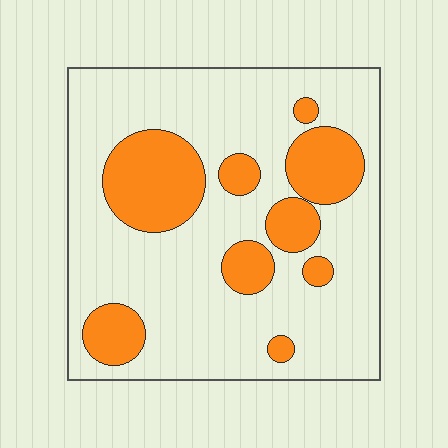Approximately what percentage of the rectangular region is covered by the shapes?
Approximately 25%.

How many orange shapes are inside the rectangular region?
9.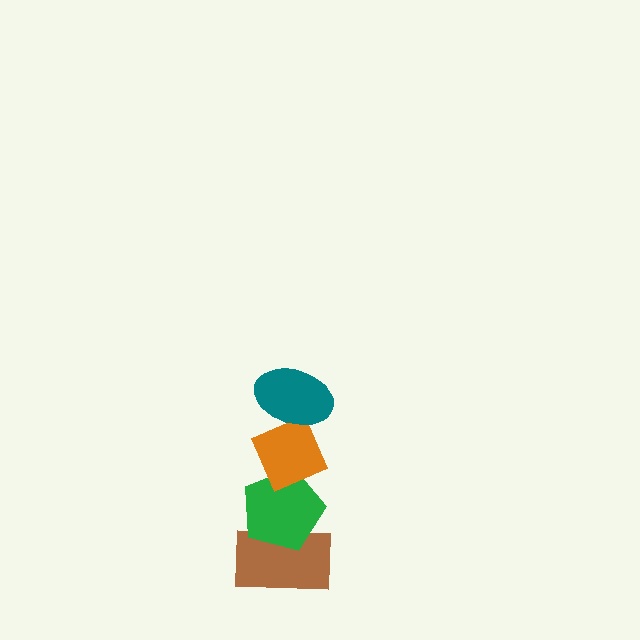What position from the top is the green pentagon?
The green pentagon is 3rd from the top.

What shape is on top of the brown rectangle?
The green pentagon is on top of the brown rectangle.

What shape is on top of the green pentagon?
The orange diamond is on top of the green pentagon.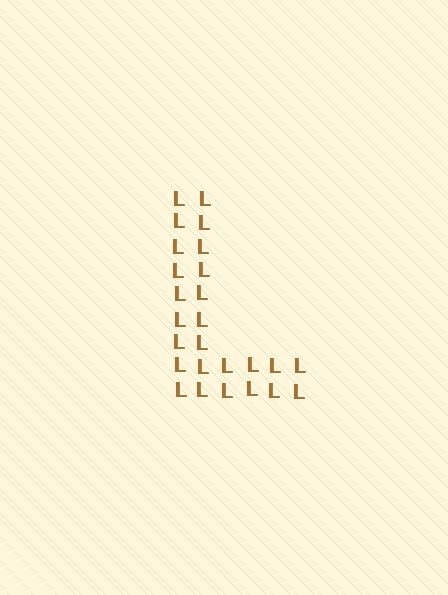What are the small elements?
The small elements are letter L's.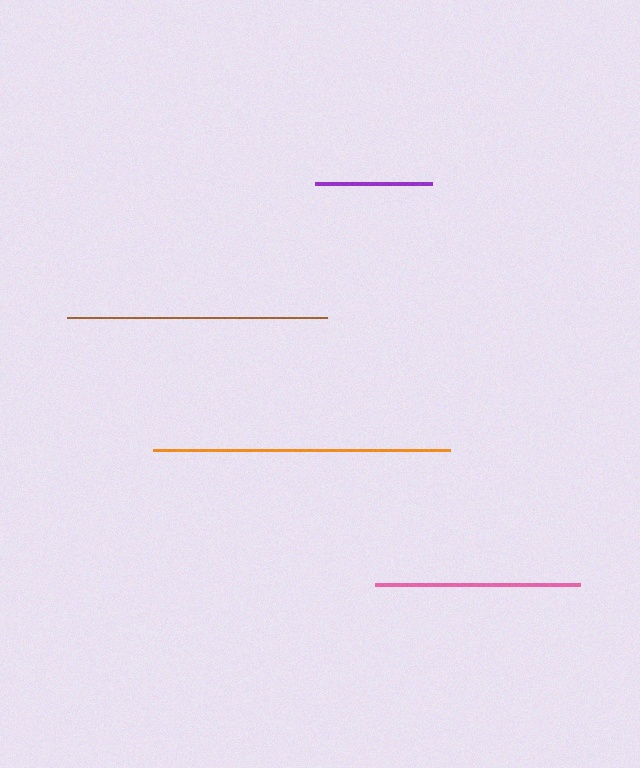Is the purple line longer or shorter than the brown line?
The brown line is longer than the purple line.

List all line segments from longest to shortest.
From longest to shortest: orange, brown, pink, purple.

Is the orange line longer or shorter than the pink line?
The orange line is longer than the pink line.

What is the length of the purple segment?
The purple segment is approximately 116 pixels long.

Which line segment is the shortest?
The purple line is the shortest at approximately 116 pixels.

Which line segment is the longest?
The orange line is the longest at approximately 297 pixels.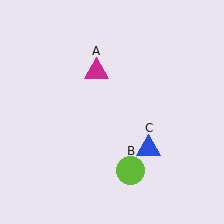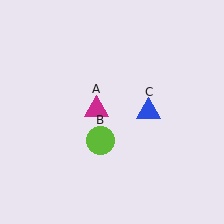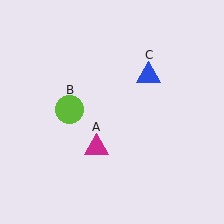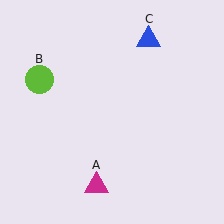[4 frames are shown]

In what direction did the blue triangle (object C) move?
The blue triangle (object C) moved up.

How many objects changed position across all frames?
3 objects changed position: magenta triangle (object A), lime circle (object B), blue triangle (object C).